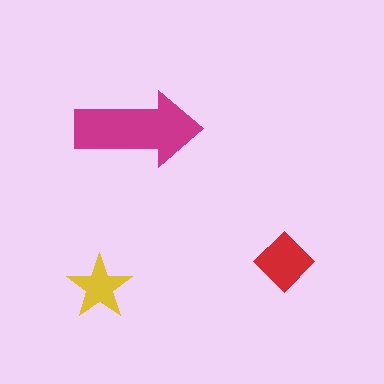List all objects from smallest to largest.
The yellow star, the red diamond, the magenta arrow.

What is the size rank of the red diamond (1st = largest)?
2nd.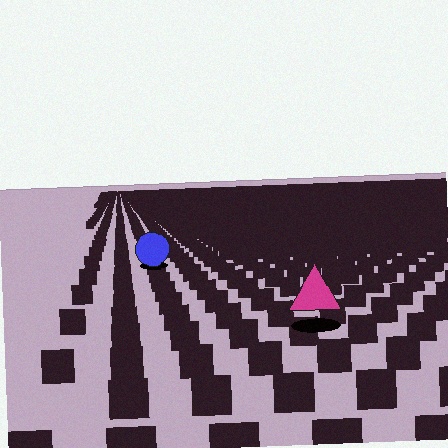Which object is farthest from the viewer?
The blue circle is farthest from the viewer. It appears smaller and the ground texture around it is denser.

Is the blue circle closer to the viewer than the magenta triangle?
No. The magenta triangle is closer — you can tell from the texture gradient: the ground texture is coarser near it.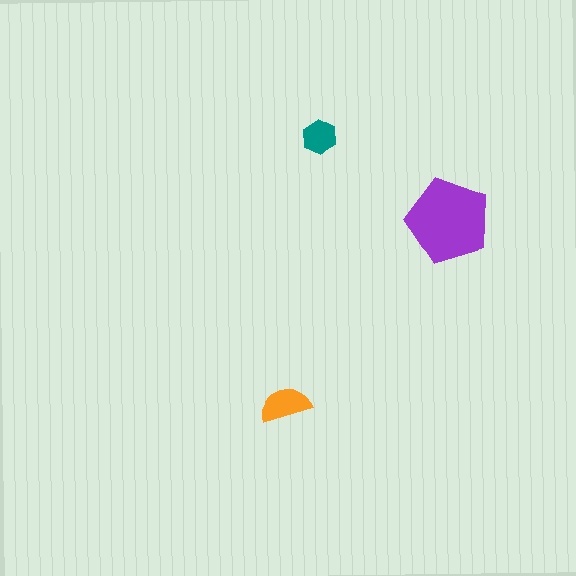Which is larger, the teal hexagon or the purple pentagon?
The purple pentagon.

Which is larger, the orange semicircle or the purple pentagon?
The purple pentagon.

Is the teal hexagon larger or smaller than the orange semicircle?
Smaller.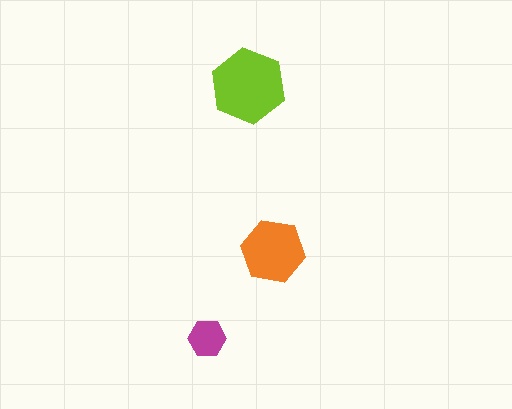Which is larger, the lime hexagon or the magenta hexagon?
The lime one.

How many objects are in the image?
There are 3 objects in the image.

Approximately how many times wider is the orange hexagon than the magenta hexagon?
About 1.5 times wider.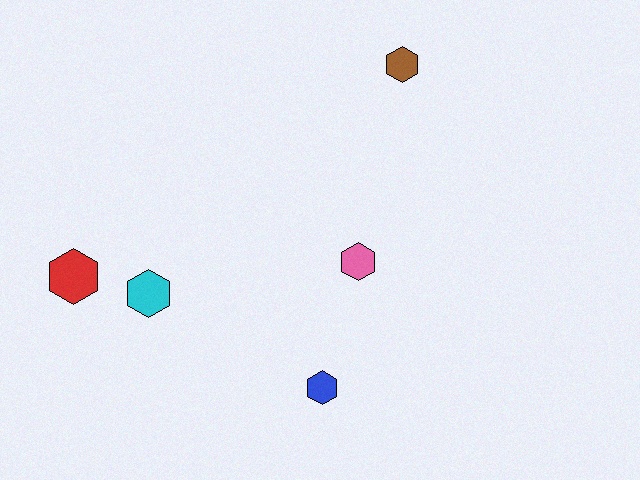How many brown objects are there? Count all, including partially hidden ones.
There is 1 brown object.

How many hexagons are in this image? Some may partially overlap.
There are 5 hexagons.